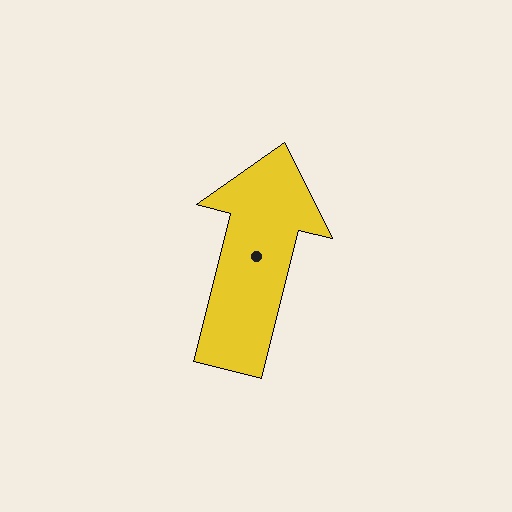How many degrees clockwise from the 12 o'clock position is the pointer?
Approximately 14 degrees.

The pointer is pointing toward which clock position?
Roughly 12 o'clock.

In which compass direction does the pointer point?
North.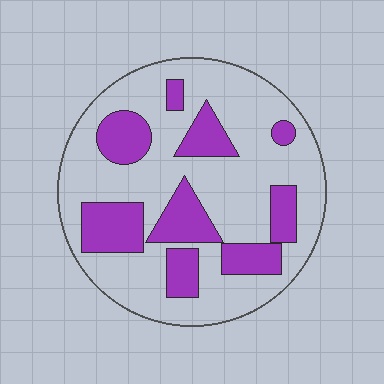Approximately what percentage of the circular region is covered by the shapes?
Approximately 30%.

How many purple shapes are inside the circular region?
9.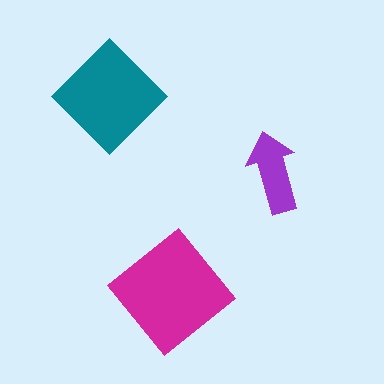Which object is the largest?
The magenta diamond.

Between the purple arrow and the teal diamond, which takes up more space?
The teal diamond.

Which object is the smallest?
The purple arrow.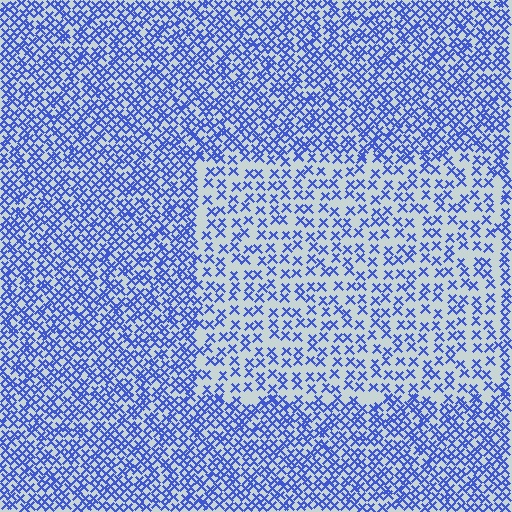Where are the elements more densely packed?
The elements are more densely packed outside the rectangle boundary.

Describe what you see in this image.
The image contains small blue elements arranged at two different densities. A rectangle-shaped region is visible where the elements are less densely packed than the surrounding area.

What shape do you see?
I see a rectangle.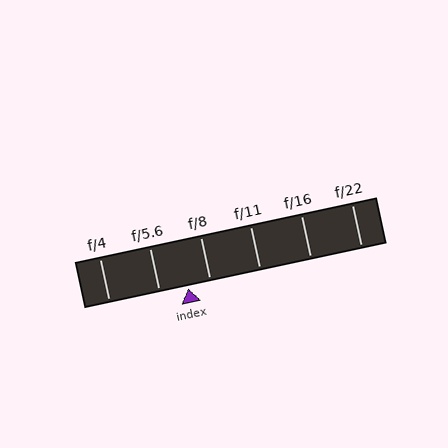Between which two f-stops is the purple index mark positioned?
The index mark is between f/5.6 and f/8.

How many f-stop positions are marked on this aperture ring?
There are 6 f-stop positions marked.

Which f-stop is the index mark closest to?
The index mark is closest to f/8.